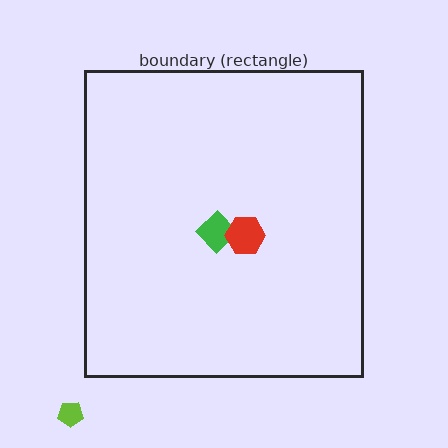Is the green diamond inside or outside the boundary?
Inside.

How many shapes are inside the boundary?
2 inside, 1 outside.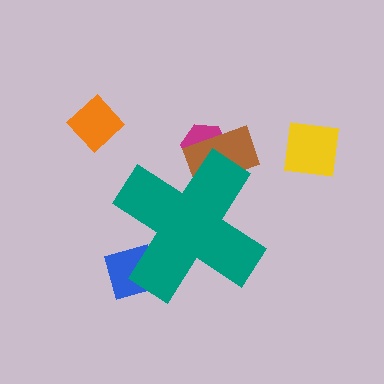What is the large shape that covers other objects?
A teal cross.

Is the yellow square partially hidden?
No, the yellow square is fully visible.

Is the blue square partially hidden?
Yes, the blue square is partially hidden behind the teal cross.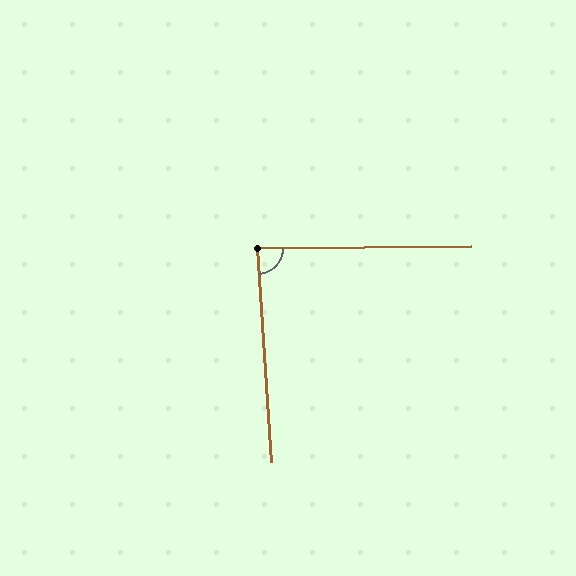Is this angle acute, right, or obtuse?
It is approximately a right angle.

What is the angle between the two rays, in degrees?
Approximately 87 degrees.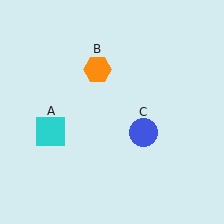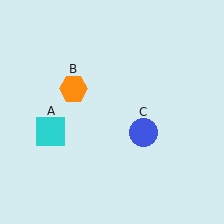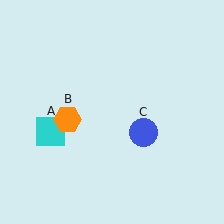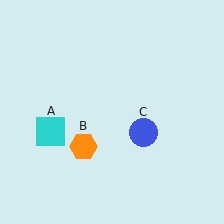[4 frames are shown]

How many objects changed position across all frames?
1 object changed position: orange hexagon (object B).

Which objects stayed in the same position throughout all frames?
Cyan square (object A) and blue circle (object C) remained stationary.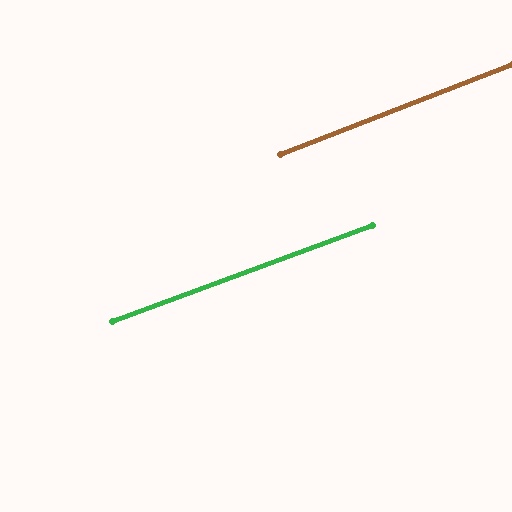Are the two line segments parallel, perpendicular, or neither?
Parallel — their directions differ by only 0.9°.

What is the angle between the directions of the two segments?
Approximately 1 degree.